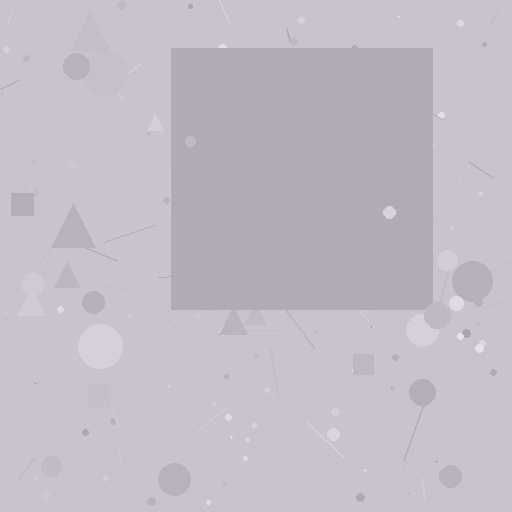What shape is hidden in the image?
A square is hidden in the image.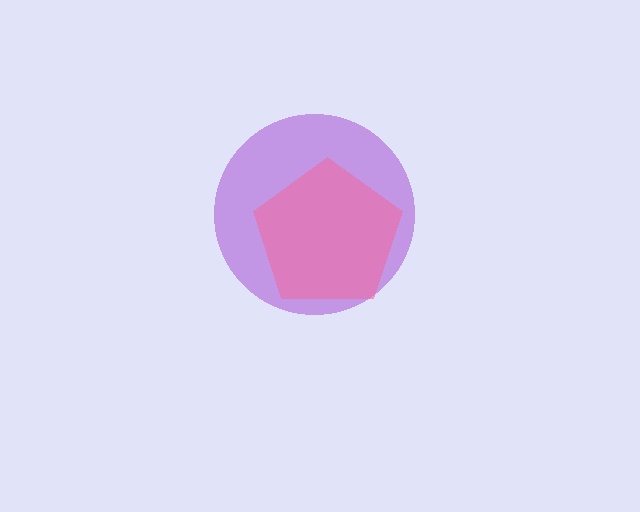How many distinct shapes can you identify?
There are 2 distinct shapes: a purple circle, a pink pentagon.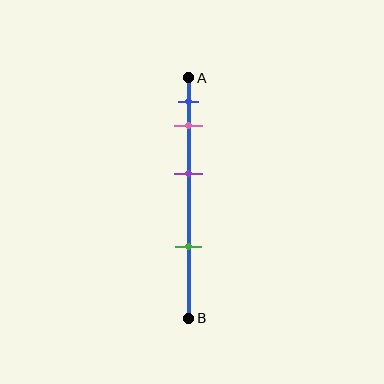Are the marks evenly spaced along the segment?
No, the marks are not evenly spaced.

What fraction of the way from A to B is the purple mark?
The purple mark is approximately 40% (0.4) of the way from A to B.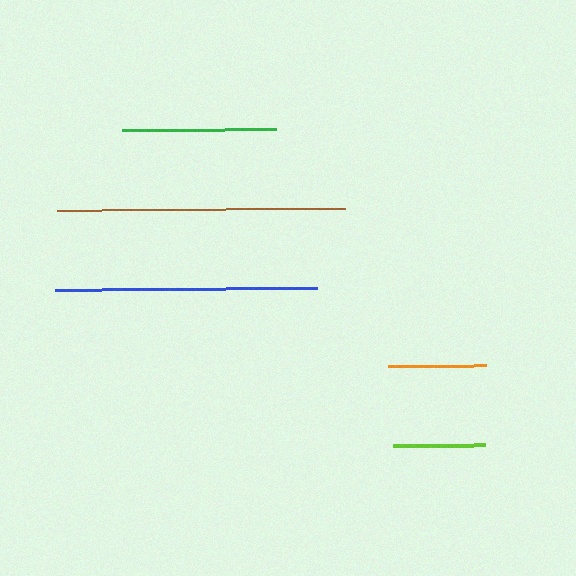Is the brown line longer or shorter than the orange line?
The brown line is longer than the orange line.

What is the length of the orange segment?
The orange segment is approximately 98 pixels long.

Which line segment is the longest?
The brown line is the longest at approximately 288 pixels.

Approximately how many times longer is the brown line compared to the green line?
The brown line is approximately 1.9 times the length of the green line.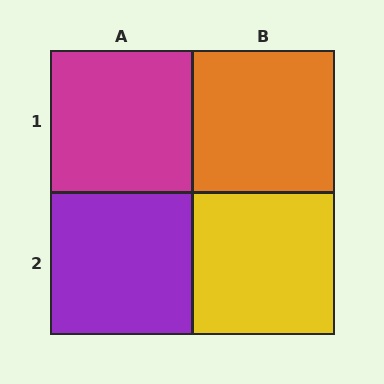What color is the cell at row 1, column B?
Orange.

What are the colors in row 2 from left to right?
Purple, yellow.